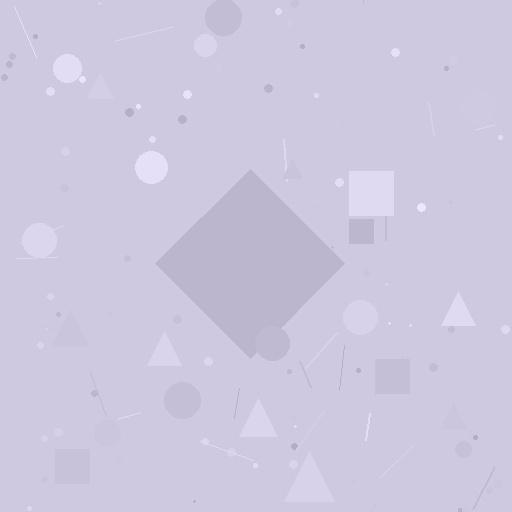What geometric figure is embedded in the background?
A diamond is embedded in the background.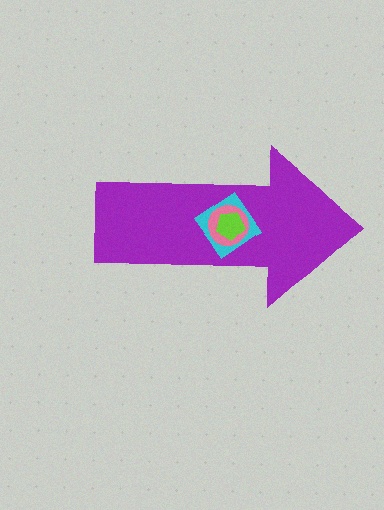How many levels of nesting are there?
4.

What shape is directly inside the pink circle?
The lime pentagon.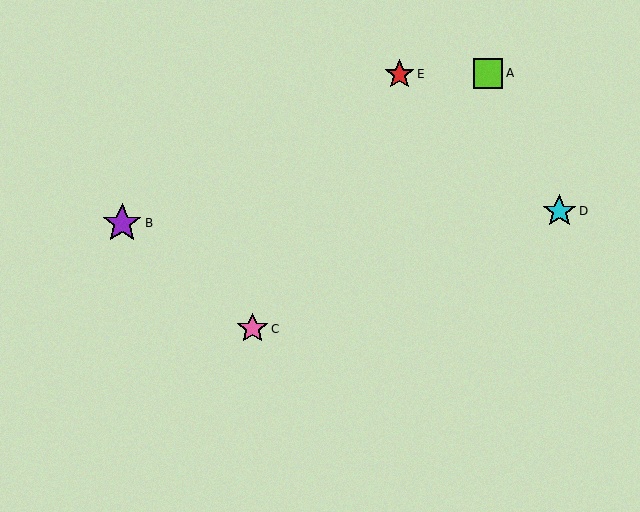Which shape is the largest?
The purple star (labeled B) is the largest.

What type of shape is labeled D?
Shape D is a cyan star.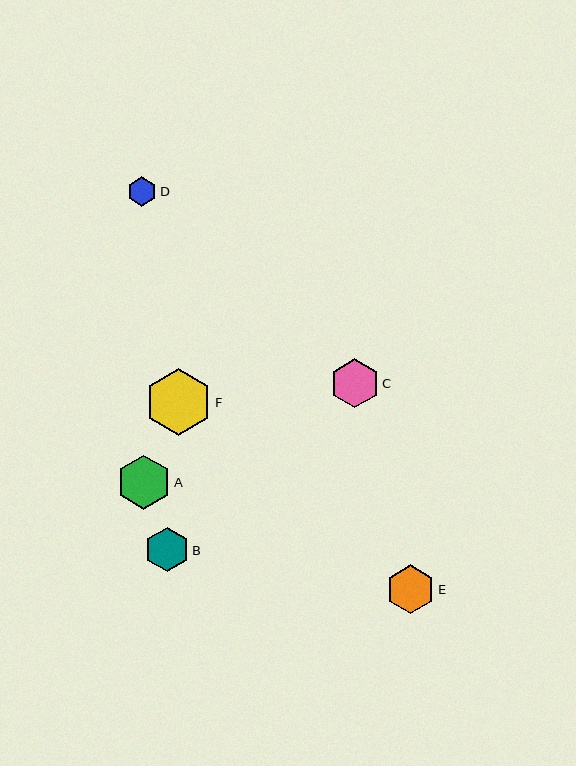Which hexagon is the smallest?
Hexagon D is the smallest with a size of approximately 29 pixels.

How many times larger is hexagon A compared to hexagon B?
Hexagon A is approximately 1.2 times the size of hexagon B.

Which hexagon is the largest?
Hexagon F is the largest with a size of approximately 68 pixels.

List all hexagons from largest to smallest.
From largest to smallest: F, A, C, E, B, D.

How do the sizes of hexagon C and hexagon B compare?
Hexagon C and hexagon B are approximately the same size.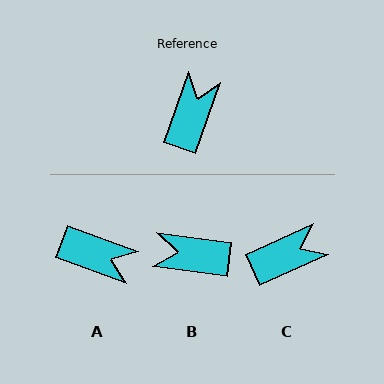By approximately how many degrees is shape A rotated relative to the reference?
Approximately 91 degrees clockwise.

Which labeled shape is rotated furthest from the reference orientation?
B, about 102 degrees away.